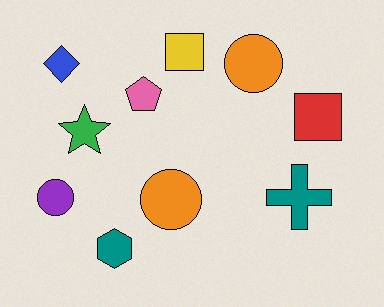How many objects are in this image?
There are 10 objects.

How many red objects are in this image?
There is 1 red object.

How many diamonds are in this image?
There is 1 diamond.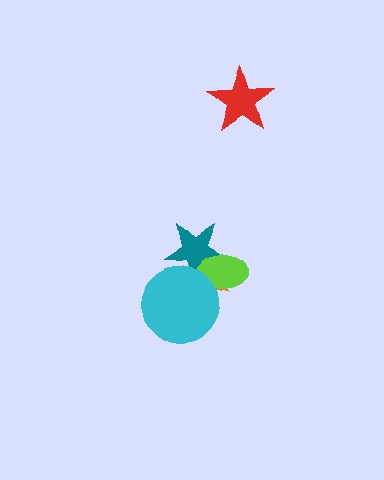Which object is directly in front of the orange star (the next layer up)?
The teal star is directly in front of the orange star.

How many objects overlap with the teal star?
3 objects overlap with the teal star.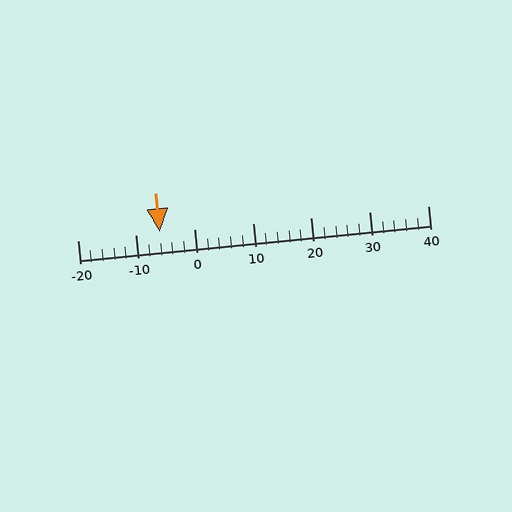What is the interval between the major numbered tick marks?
The major tick marks are spaced 10 units apart.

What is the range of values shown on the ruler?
The ruler shows values from -20 to 40.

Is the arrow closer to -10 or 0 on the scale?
The arrow is closer to -10.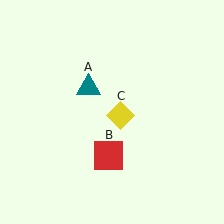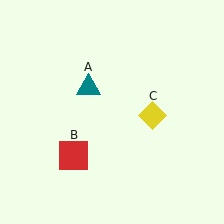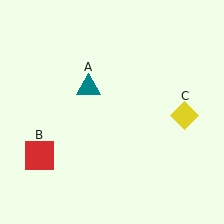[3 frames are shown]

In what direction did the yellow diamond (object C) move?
The yellow diamond (object C) moved right.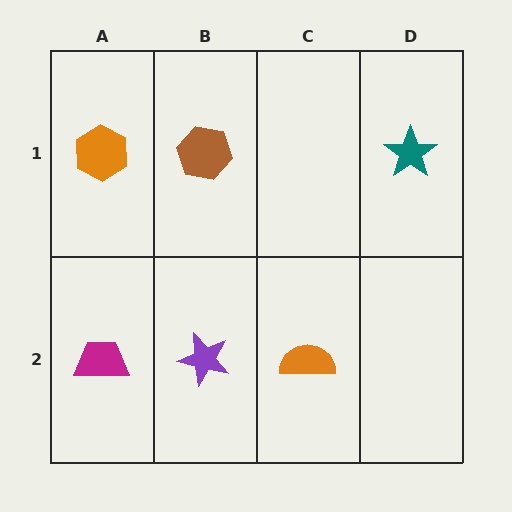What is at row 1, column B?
A brown hexagon.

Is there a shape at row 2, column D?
No, that cell is empty.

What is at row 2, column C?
An orange semicircle.